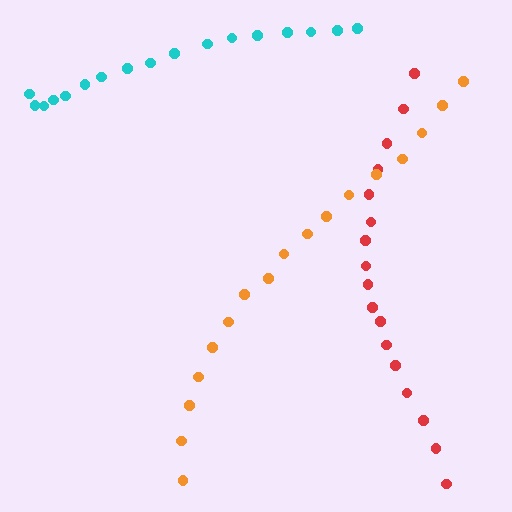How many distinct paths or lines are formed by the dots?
There are 3 distinct paths.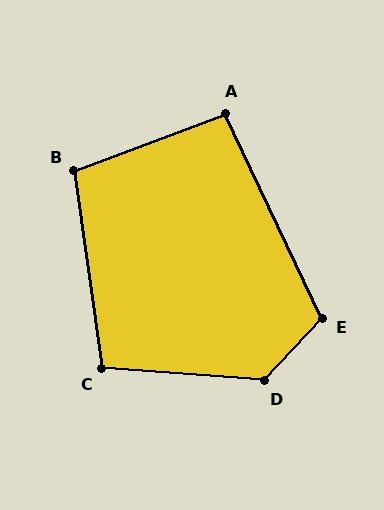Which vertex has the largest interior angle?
D, at approximately 129 degrees.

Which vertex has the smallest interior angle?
A, at approximately 95 degrees.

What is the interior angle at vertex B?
Approximately 103 degrees (obtuse).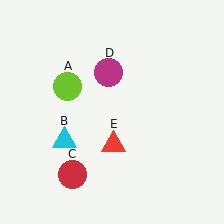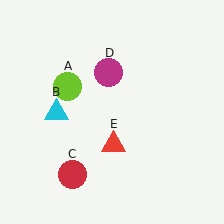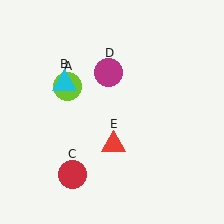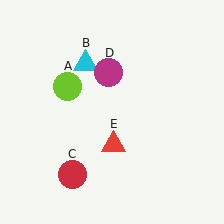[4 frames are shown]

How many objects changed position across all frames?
1 object changed position: cyan triangle (object B).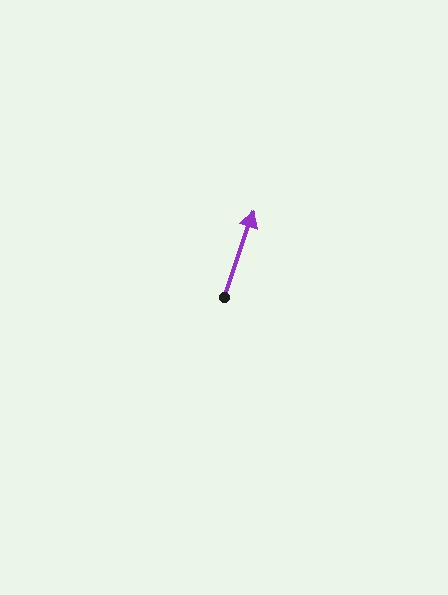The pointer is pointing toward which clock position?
Roughly 1 o'clock.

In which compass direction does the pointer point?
North.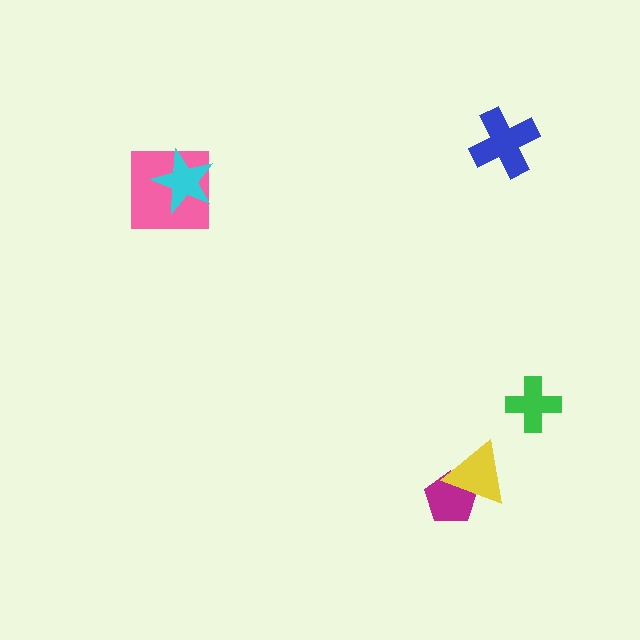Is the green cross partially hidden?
No, no other shape covers it.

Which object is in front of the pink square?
The cyan star is in front of the pink square.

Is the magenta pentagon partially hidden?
Yes, it is partially covered by another shape.